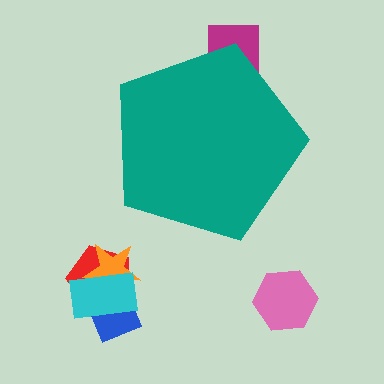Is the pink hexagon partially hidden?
No, the pink hexagon is fully visible.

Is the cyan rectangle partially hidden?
No, the cyan rectangle is fully visible.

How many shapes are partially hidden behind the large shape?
1 shape is partially hidden.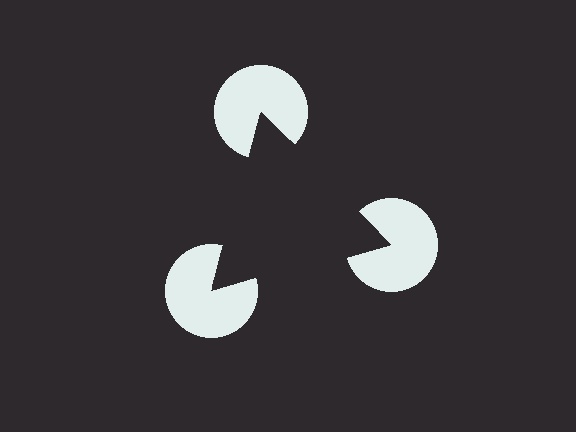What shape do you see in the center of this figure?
An illusory triangle — its edges are inferred from the aligned wedge cuts in the pac-man discs, not physically drawn.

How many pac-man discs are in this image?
There are 3 — one at each vertex of the illusory triangle.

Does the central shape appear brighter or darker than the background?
It typically appears slightly darker than the background, even though no actual brightness change is drawn.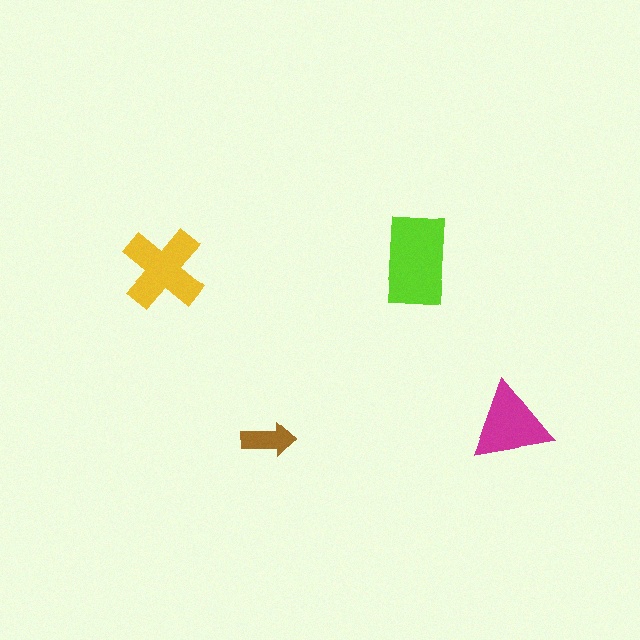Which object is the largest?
The lime rectangle.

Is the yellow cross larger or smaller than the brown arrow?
Larger.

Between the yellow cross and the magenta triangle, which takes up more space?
The yellow cross.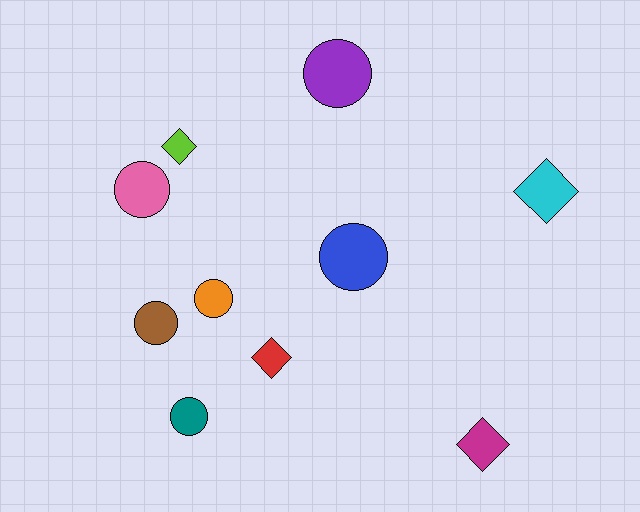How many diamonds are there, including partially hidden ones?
There are 4 diamonds.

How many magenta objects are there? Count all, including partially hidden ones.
There is 1 magenta object.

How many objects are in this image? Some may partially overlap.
There are 10 objects.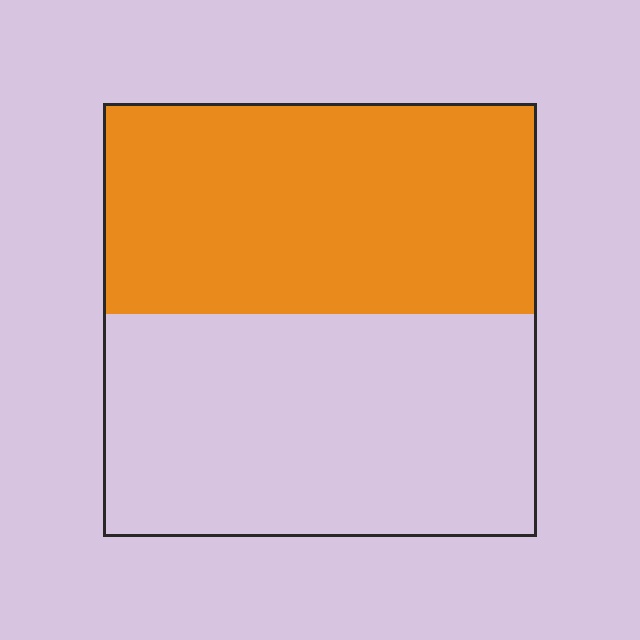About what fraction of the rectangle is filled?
About one half (1/2).